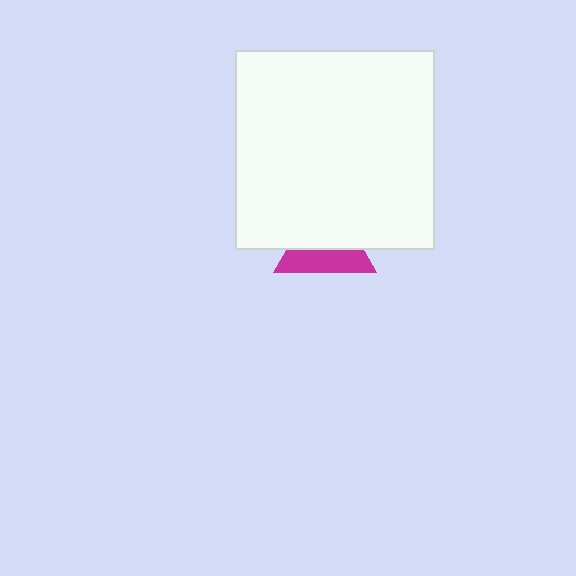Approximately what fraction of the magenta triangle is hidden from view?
Roughly 54% of the magenta triangle is hidden behind the white square.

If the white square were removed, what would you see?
You would see the complete magenta triangle.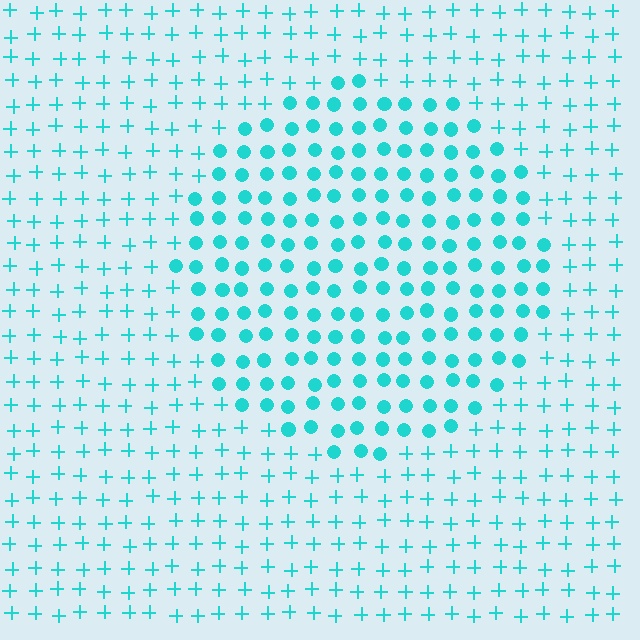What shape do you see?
I see a circle.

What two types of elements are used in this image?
The image uses circles inside the circle region and plus signs outside it.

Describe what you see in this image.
The image is filled with small cyan elements arranged in a uniform grid. A circle-shaped region contains circles, while the surrounding area contains plus signs. The boundary is defined purely by the change in element shape.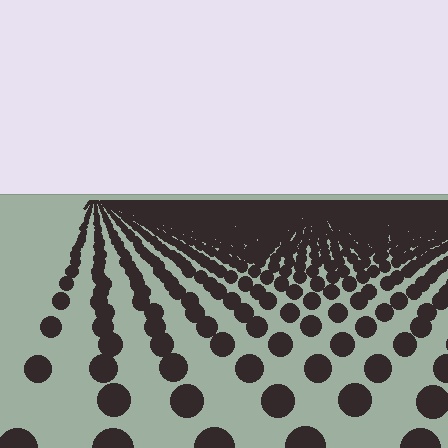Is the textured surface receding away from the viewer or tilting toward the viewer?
The surface is receding away from the viewer. Texture elements get smaller and denser toward the top.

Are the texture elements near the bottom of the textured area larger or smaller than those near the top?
Larger. Near the bottom, elements are closer to the viewer and appear at a bigger on-screen size.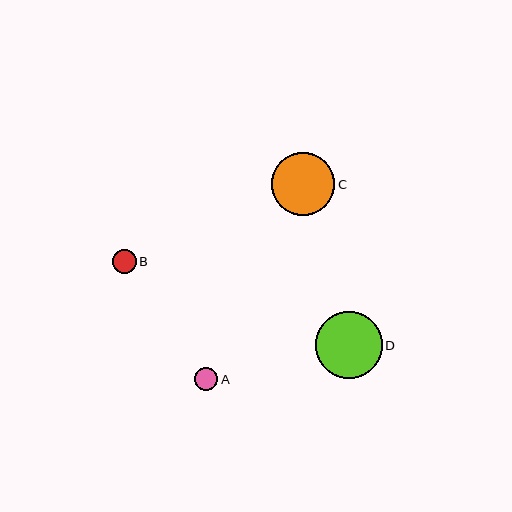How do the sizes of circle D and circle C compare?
Circle D and circle C are approximately the same size.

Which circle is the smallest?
Circle A is the smallest with a size of approximately 23 pixels.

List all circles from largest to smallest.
From largest to smallest: D, C, B, A.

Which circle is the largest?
Circle D is the largest with a size of approximately 67 pixels.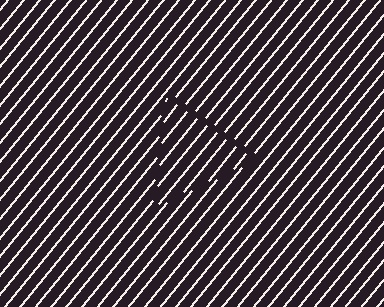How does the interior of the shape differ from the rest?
The interior of the shape contains the same grating, shifted by half a period — the contour is defined by the phase discontinuity where line-ends from the inner and outer gratings abut.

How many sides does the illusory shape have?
3 sides — the line-ends trace a triangle.